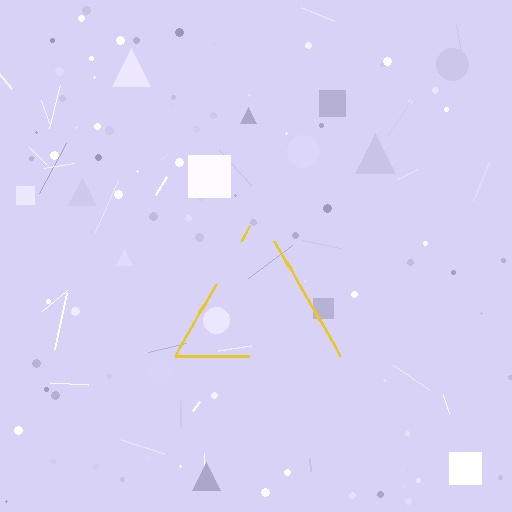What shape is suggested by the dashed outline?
The dashed outline suggests a triangle.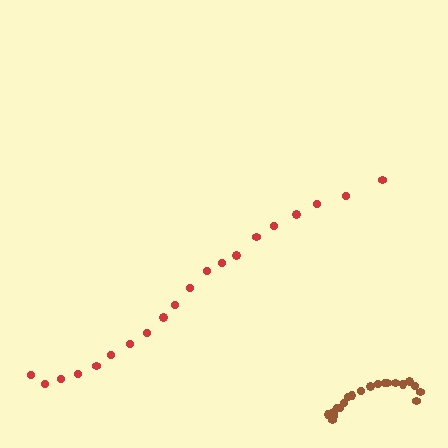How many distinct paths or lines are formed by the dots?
There are 2 distinct paths.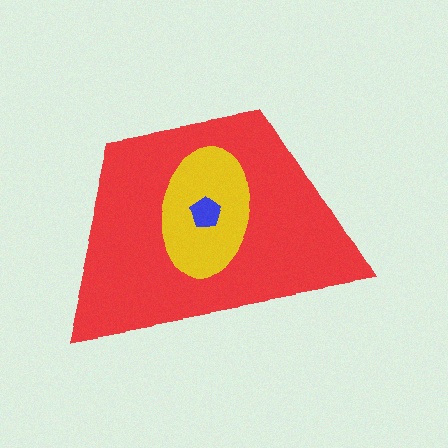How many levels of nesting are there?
3.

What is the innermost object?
The blue pentagon.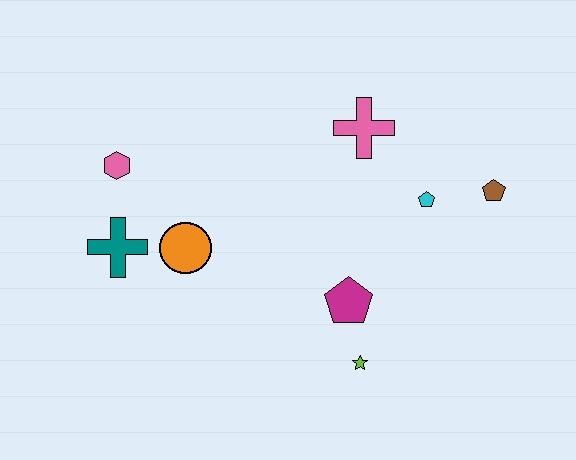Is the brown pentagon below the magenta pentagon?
No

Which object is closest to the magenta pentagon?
The lime star is closest to the magenta pentagon.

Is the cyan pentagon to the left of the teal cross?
No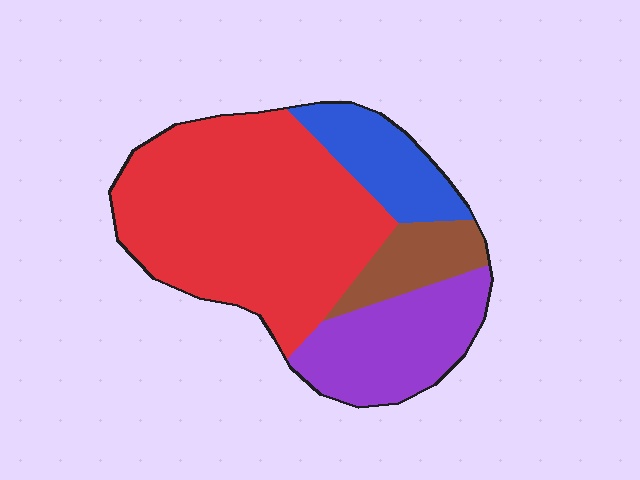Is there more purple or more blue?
Purple.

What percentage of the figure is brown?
Brown takes up less than a sixth of the figure.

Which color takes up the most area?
Red, at roughly 55%.